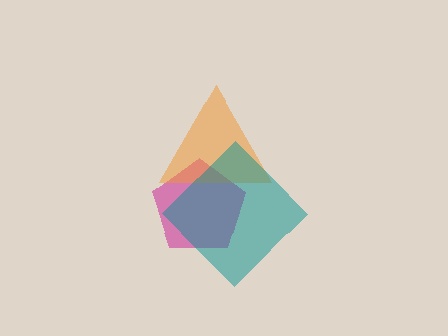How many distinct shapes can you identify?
There are 3 distinct shapes: a magenta pentagon, an orange triangle, a teal diamond.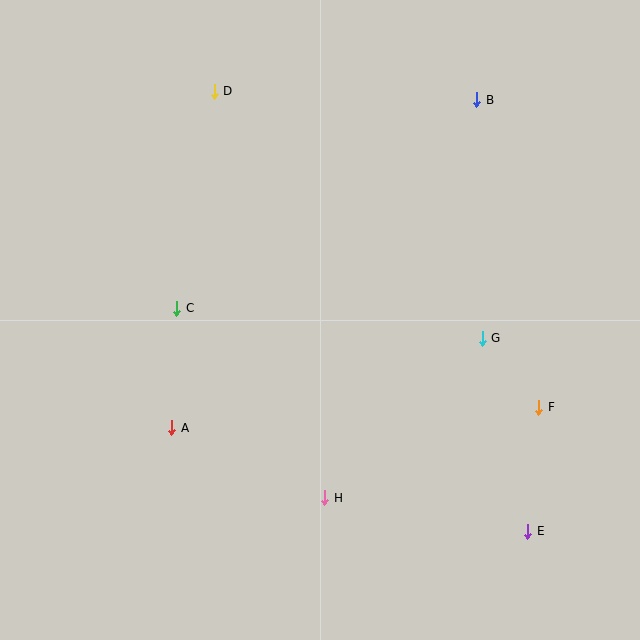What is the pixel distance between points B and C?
The distance between B and C is 365 pixels.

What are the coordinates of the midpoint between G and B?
The midpoint between G and B is at (480, 219).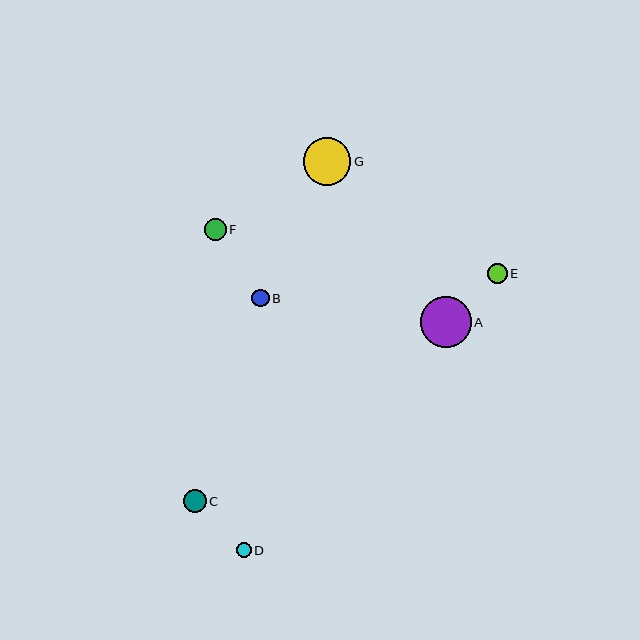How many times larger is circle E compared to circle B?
Circle E is approximately 1.1 times the size of circle B.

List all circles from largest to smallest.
From largest to smallest: A, G, C, F, E, B, D.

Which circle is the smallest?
Circle D is the smallest with a size of approximately 15 pixels.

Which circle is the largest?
Circle A is the largest with a size of approximately 51 pixels.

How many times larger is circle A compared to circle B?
Circle A is approximately 3.0 times the size of circle B.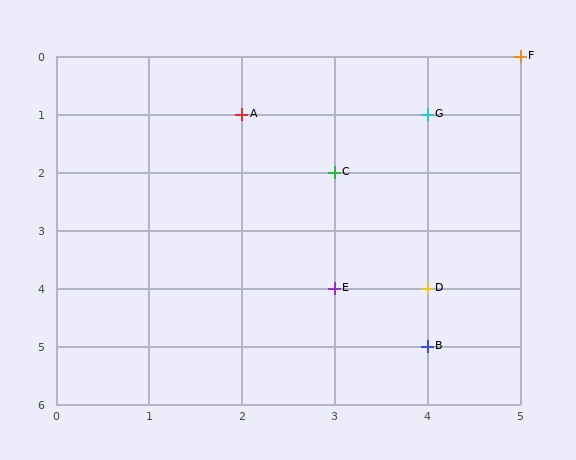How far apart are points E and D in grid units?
Points E and D are 1 column apart.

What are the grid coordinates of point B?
Point B is at grid coordinates (4, 5).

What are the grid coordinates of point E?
Point E is at grid coordinates (3, 4).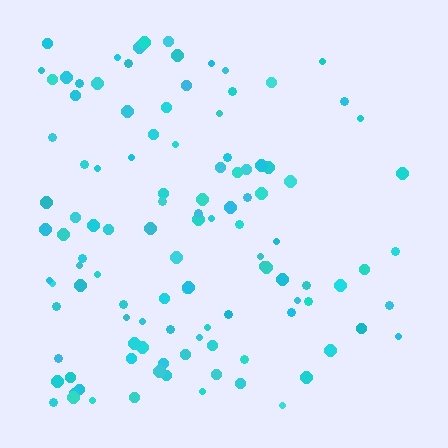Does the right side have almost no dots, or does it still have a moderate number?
Still a moderate number, just noticeably fewer than the left.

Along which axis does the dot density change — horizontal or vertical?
Horizontal.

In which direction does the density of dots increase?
From right to left, with the left side densest.